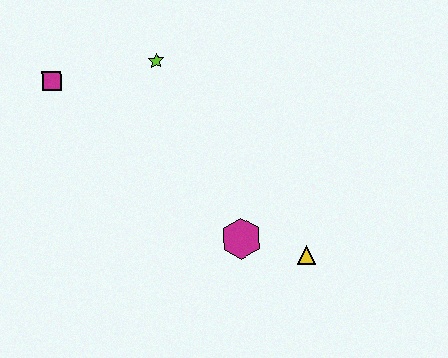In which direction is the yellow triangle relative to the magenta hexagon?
The yellow triangle is to the right of the magenta hexagon.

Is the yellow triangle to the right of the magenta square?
Yes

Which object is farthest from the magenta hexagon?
The magenta square is farthest from the magenta hexagon.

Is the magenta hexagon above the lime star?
No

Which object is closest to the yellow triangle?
The magenta hexagon is closest to the yellow triangle.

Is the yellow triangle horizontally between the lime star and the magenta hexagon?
No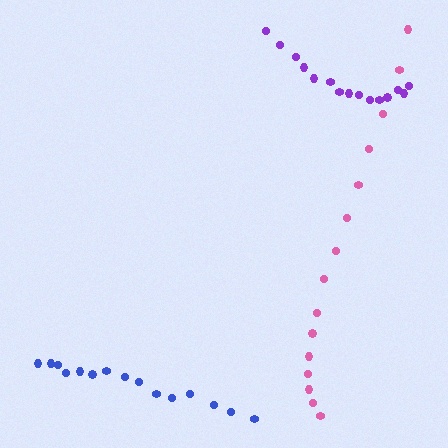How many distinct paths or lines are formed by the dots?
There are 3 distinct paths.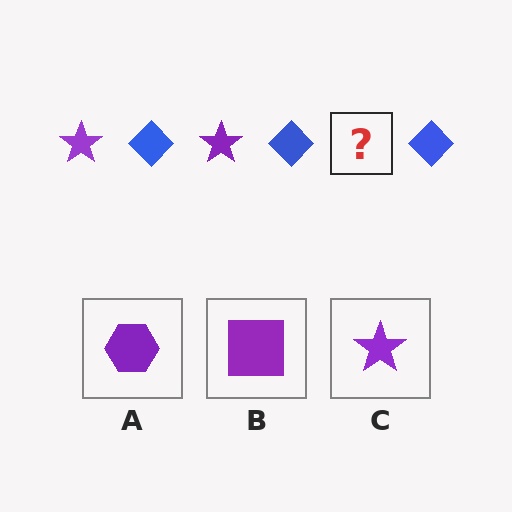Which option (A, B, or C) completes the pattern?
C.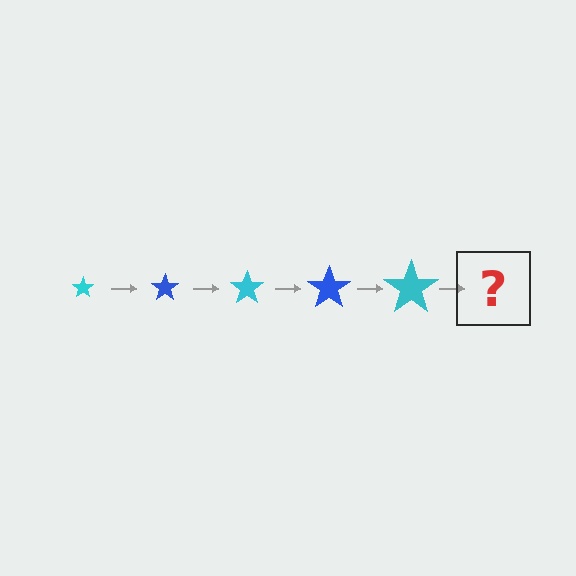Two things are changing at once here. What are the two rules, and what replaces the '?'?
The two rules are that the star grows larger each step and the color cycles through cyan and blue. The '?' should be a blue star, larger than the previous one.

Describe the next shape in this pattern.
It should be a blue star, larger than the previous one.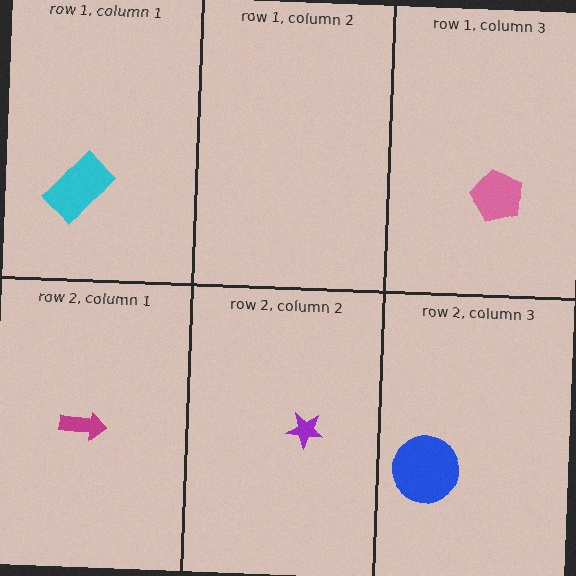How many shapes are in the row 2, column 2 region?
1.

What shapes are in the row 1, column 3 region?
The pink pentagon.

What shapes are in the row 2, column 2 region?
The purple star.